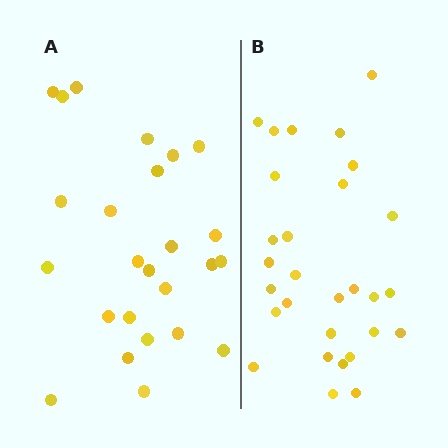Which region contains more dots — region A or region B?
Region B (the right region) has more dots.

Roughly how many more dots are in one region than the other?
Region B has about 4 more dots than region A.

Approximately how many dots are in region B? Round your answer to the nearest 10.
About 30 dots. (The exact count is 29, which rounds to 30.)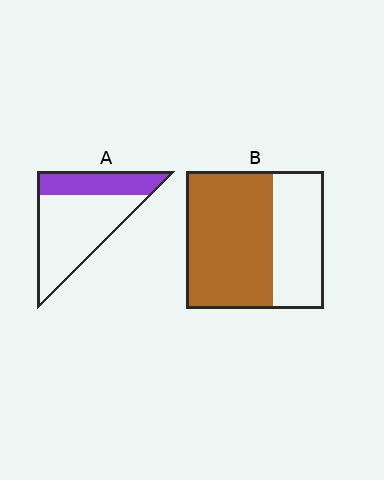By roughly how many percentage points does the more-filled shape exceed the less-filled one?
By roughly 30 percentage points (B over A).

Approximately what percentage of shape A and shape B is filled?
A is approximately 30% and B is approximately 65%.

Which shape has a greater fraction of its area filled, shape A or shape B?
Shape B.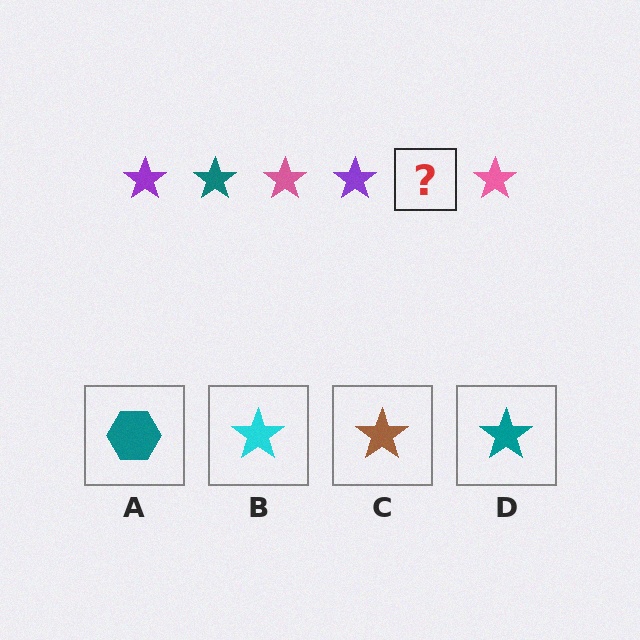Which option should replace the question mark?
Option D.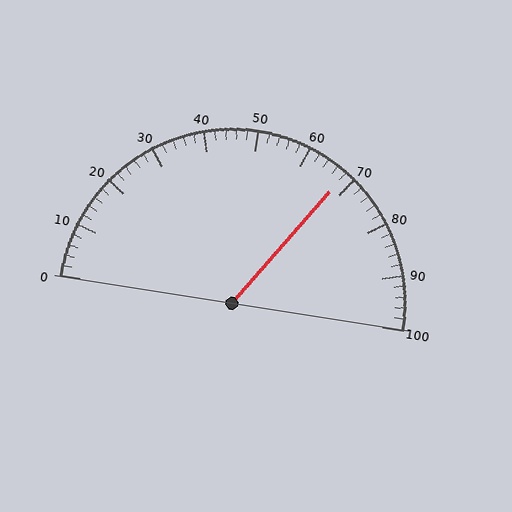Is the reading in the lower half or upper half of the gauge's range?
The reading is in the upper half of the range (0 to 100).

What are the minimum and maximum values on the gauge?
The gauge ranges from 0 to 100.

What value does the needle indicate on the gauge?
The needle indicates approximately 68.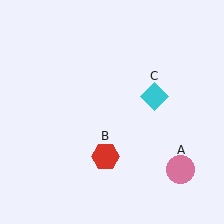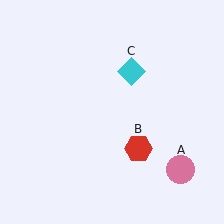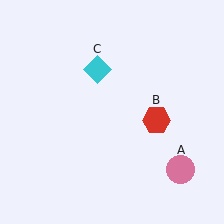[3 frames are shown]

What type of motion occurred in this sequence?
The red hexagon (object B), cyan diamond (object C) rotated counterclockwise around the center of the scene.